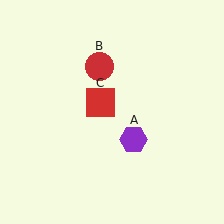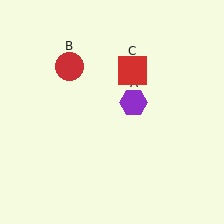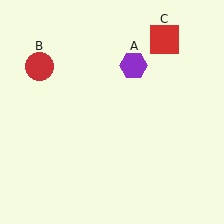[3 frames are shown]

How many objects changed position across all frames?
3 objects changed position: purple hexagon (object A), red circle (object B), red square (object C).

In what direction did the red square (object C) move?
The red square (object C) moved up and to the right.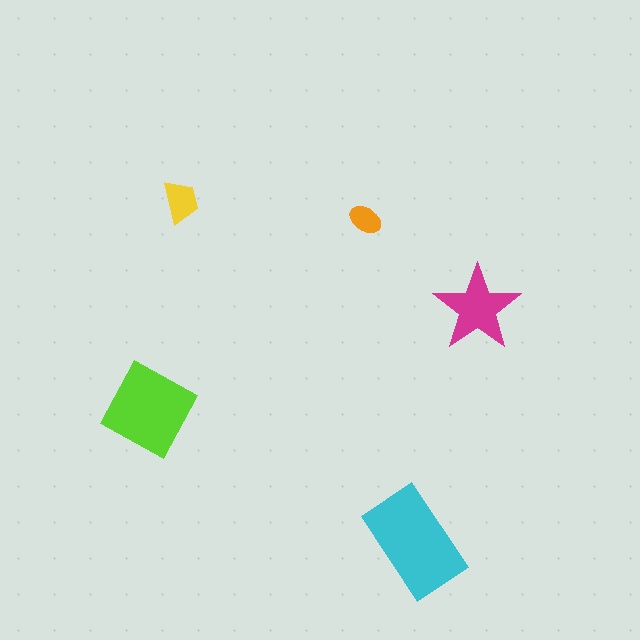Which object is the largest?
The cyan rectangle.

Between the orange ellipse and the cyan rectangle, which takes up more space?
The cyan rectangle.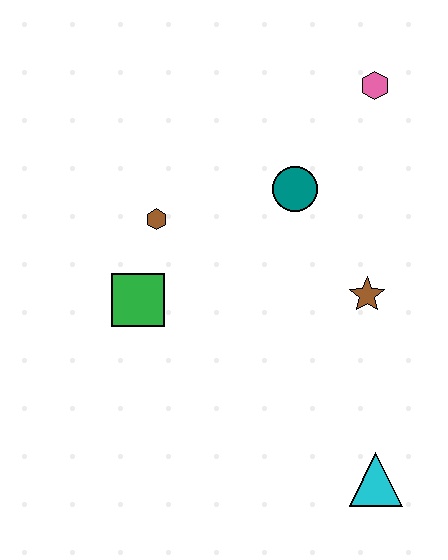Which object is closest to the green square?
The brown hexagon is closest to the green square.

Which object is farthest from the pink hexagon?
The cyan triangle is farthest from the pink hexagon.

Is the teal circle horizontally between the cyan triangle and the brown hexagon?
Yes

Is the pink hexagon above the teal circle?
Yes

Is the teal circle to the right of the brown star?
No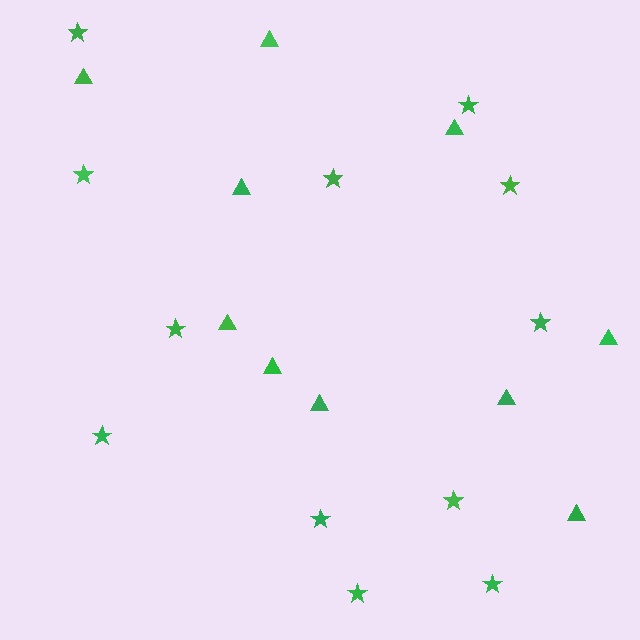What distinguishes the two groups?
There are 2 groups: one group of stars (12) and one group of triangles (10).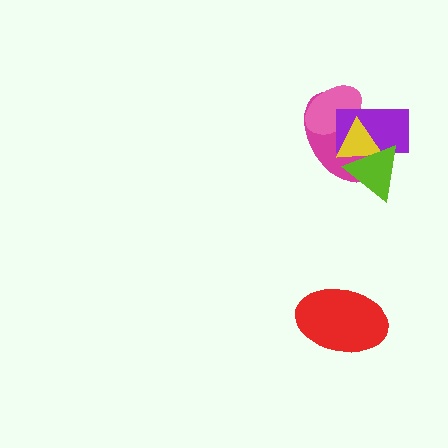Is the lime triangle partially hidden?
No, no other shape covers it.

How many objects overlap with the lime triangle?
3 objects overlap with the lime triangle.